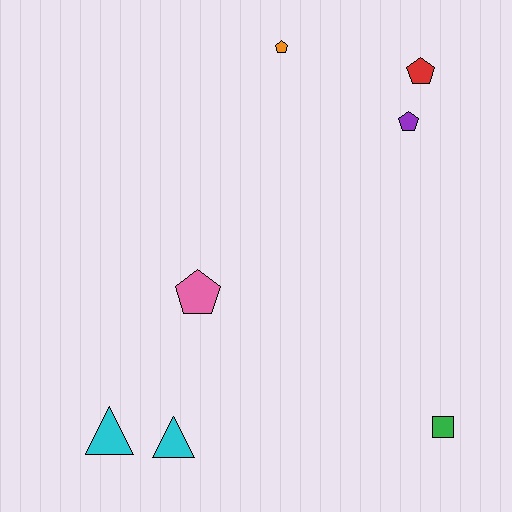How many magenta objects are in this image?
There are no magenta objects.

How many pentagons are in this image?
There are 4 pentagons.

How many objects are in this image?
There are 7 objects.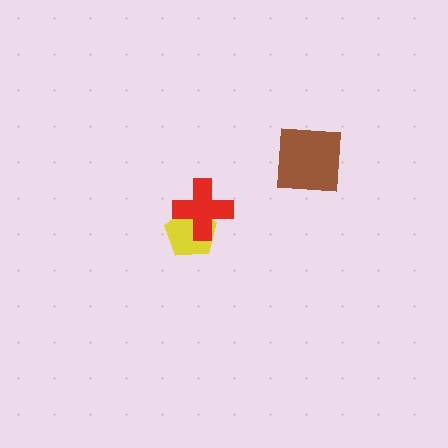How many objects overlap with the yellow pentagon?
1 object overlaps with the yellow pentagon.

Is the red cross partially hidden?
No, no other shape covers it.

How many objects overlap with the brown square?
0 objects overlap with the brown square.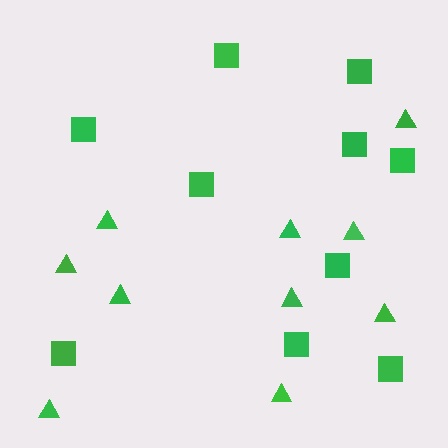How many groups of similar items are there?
There are 2 groups: one group of triangles (10) and one group of squares (10).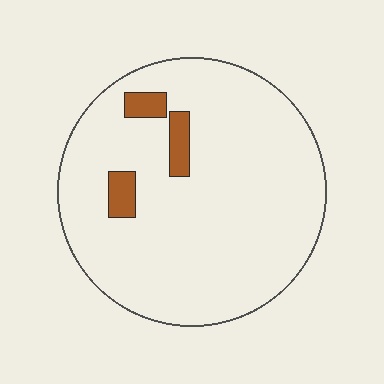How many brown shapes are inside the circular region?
3.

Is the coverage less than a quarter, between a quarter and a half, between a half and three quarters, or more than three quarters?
Less than a quarter.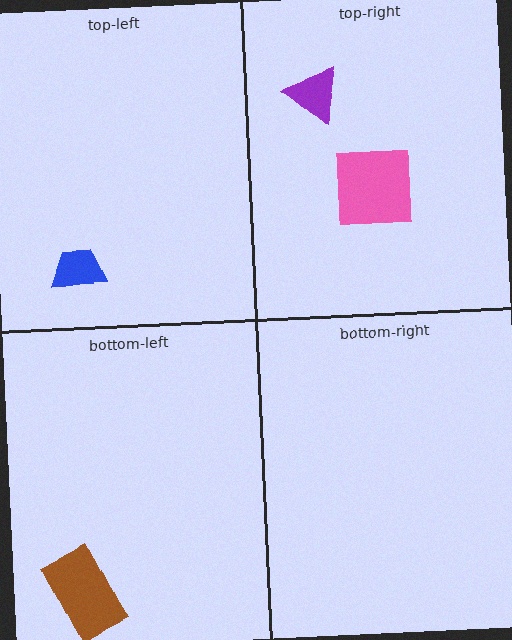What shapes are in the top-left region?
The blue trapezoid.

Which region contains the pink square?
The top-right region.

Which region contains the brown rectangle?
The bottom-left region.